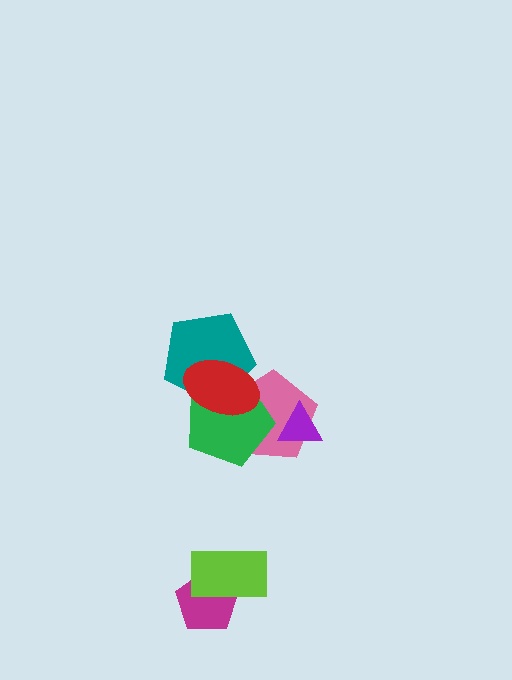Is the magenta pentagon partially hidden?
Yes, it is partially covered by another shape.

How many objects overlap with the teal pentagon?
3 objects overlap with the teal pentagon.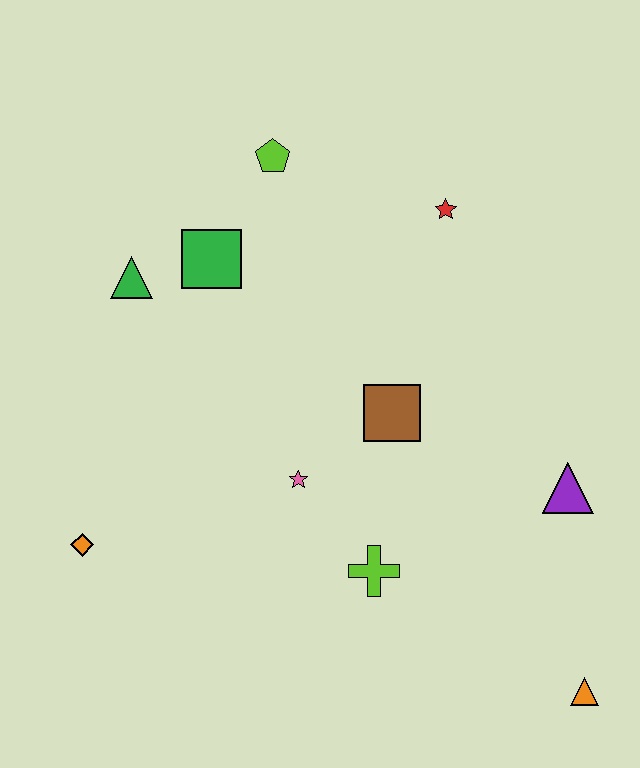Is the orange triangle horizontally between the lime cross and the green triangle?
No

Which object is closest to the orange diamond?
The pink star is closest to the orange diamond.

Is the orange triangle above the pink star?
No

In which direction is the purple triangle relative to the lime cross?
The purple triangle is to the right of the lime cross.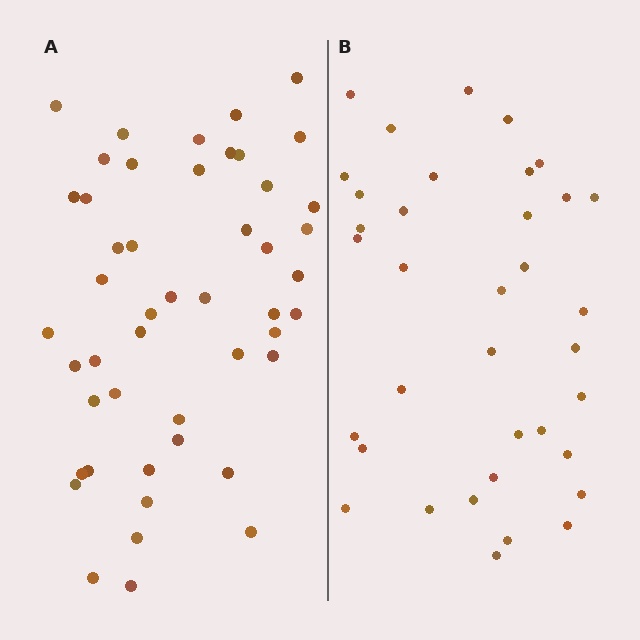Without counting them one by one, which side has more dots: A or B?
Region A (the left region) has more dots.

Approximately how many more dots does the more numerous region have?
Region A has roughly 12 or so more dots than region B.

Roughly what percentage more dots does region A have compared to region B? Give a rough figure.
About 35% more.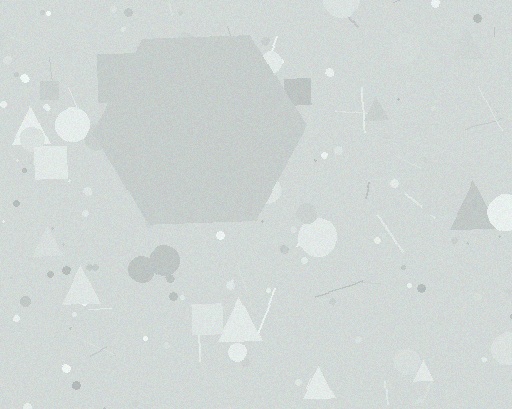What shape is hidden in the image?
A hexagon is hidden in the image.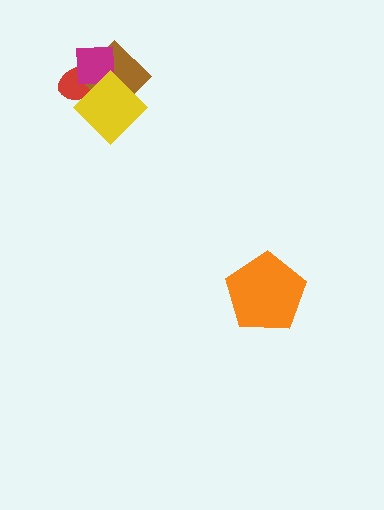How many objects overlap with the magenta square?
3 objects overlap with the magenta square.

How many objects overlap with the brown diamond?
3 objects overlap with the brown diamond.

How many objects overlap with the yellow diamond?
3 objects overlap with the yellow diamond.